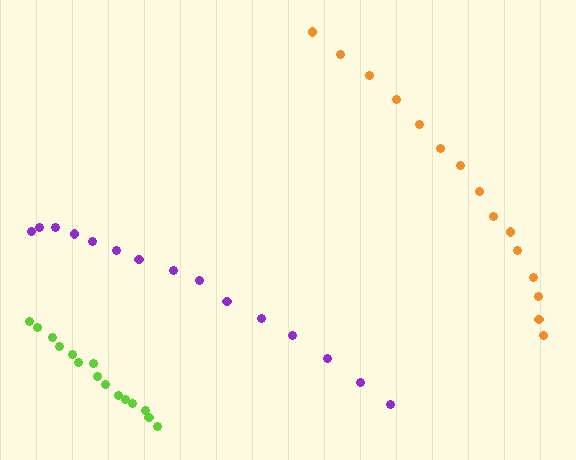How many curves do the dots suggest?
There are 3 distinct paths.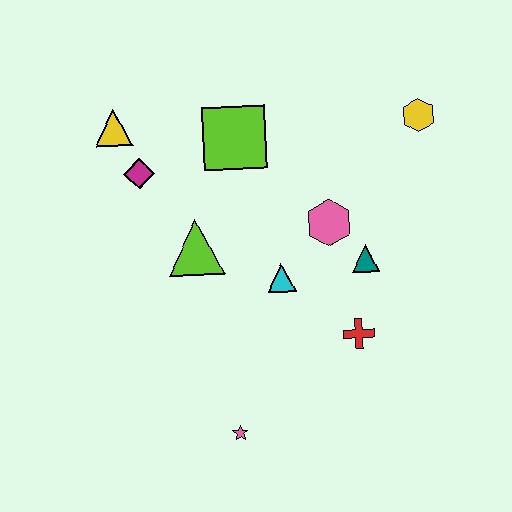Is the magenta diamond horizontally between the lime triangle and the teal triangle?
No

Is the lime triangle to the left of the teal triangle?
Yes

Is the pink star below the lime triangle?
Yes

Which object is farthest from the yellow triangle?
The pink star is farthest from the yellow triangle.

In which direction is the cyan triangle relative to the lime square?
The cyan triangle is below the lime square.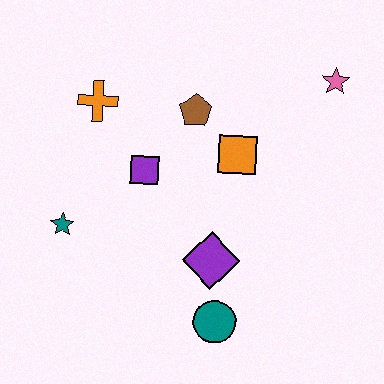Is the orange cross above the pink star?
No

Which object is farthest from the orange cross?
The teal circle is farthest from the orange cross.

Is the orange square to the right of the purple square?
Yes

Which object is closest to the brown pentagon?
The orange square is closest to the brown pentagon.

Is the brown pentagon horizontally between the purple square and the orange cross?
No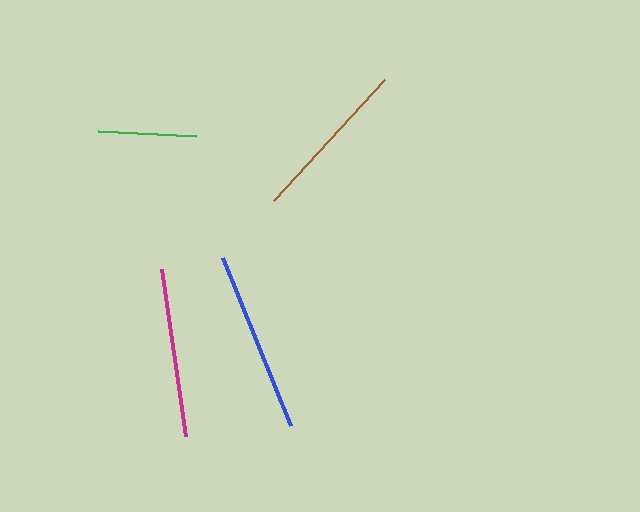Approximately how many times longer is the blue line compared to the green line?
The blue line is approximately 1.8 times the length of the green line.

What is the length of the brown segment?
The brown segment is approximately 164 pixels long.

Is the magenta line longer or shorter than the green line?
The magenta line is longer than the green line.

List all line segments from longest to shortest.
From longest to shortest: blue, magenta, brown, green.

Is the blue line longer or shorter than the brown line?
The blue line is longer than the brown line.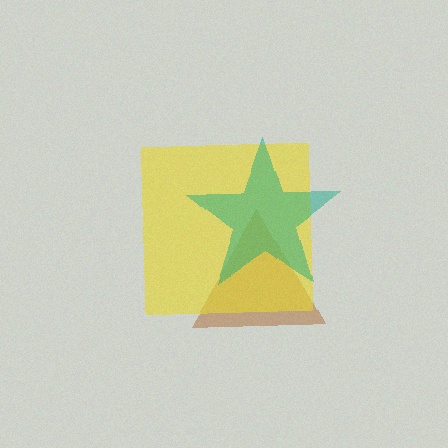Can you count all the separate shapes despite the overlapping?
Yes, there are 3 separate shapes.